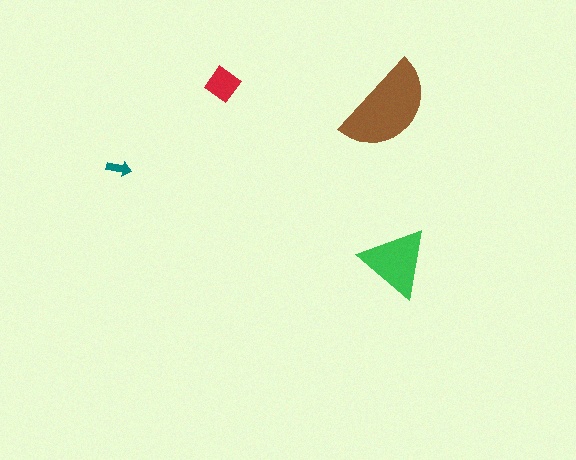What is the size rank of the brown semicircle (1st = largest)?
1st.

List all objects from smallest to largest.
The teal arrow, the red diamond, the green triangle, the brown semicircle.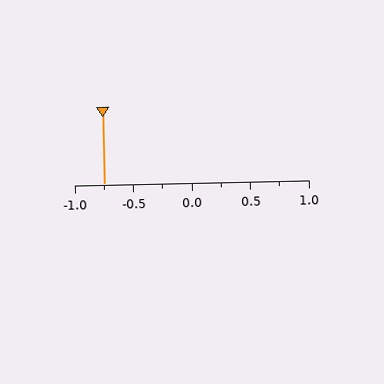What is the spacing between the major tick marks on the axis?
The major ticks are spaced 0.5 apart.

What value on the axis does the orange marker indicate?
The marker indicates approximately -0.75.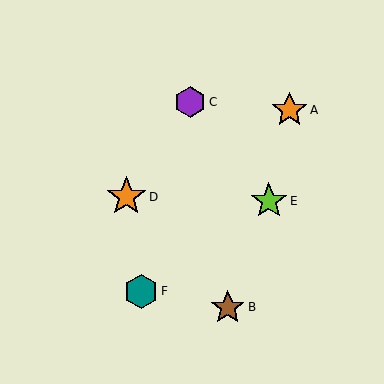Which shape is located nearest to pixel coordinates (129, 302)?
The teal hexagon (labeled F) at (141, 292) is nearest to that location.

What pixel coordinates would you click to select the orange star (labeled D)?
Click at (126, 197) to select the orange star D.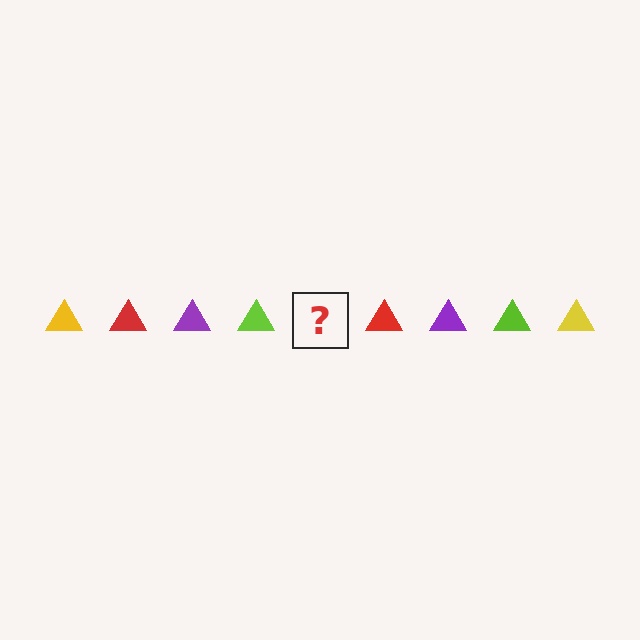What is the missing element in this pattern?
The missing element is a yellow triangle.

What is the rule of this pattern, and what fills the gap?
The rule is that the pattern cycles through yellow, red, purple, lime triangles. The gap should be filled with a yellow triangle.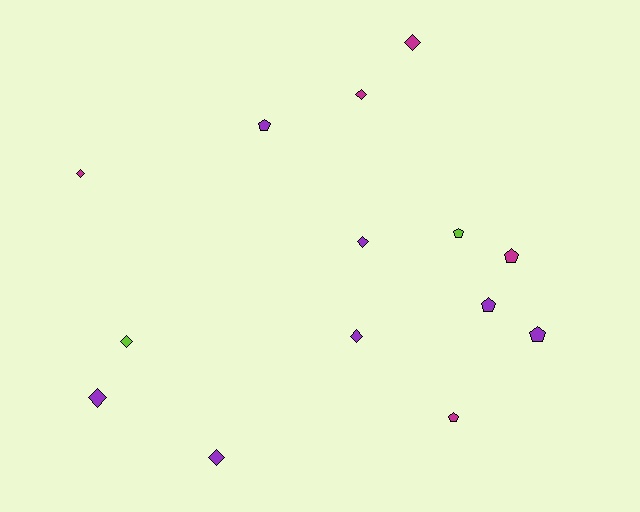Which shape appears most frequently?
Diamond, with 8 objects.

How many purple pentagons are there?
There are 3 purple pentagons.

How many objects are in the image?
There are 14 objects.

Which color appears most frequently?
Purple, with 7 objects.